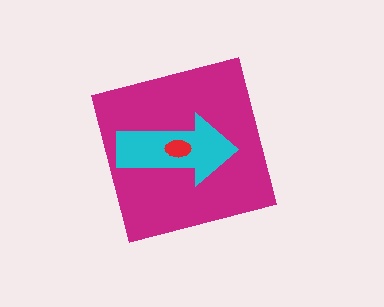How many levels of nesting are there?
3.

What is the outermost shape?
The magenta square.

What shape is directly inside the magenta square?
The cyan arrow.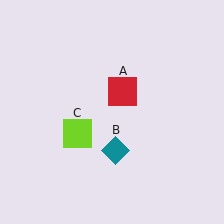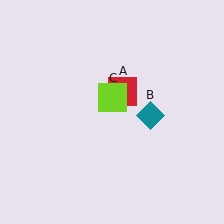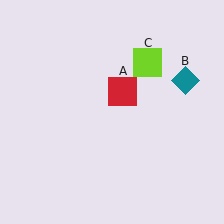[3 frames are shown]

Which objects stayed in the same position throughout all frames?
Red square (object A) remained stationary.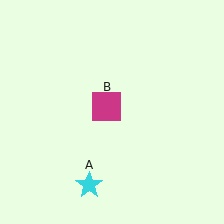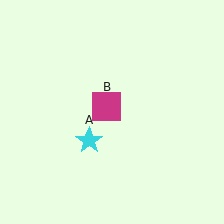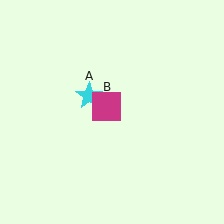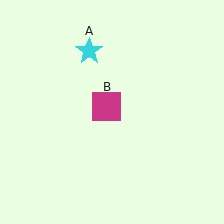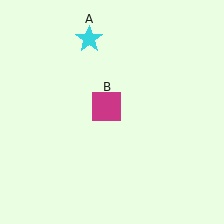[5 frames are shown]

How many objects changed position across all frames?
1 object changed position: cyan star (object A).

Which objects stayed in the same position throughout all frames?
Magenta square (object B) remained stationary.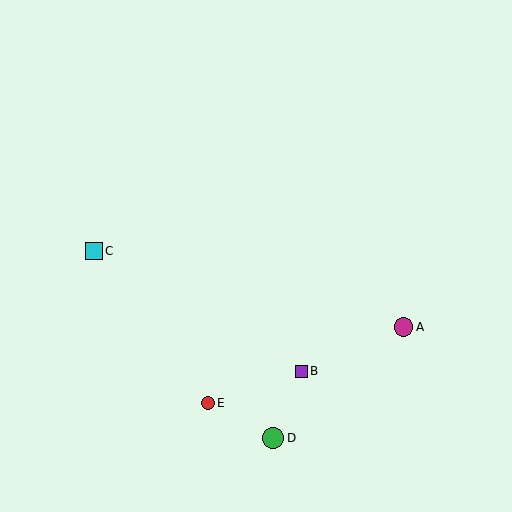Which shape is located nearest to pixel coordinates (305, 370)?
The purple square (labeled B) at (301, 371) is nearest to that location.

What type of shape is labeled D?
Shape D is a green circle.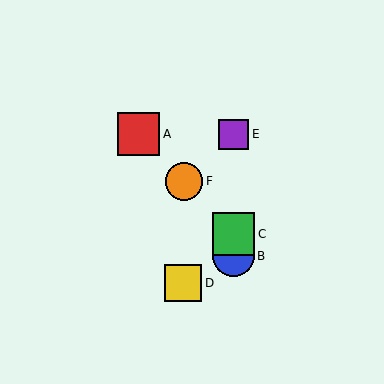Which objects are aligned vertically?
Objects B, C, E are aligned vertically.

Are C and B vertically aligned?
Yes, both are at x≈234.